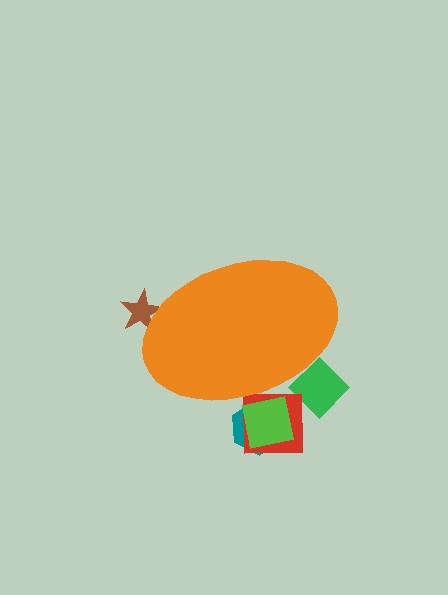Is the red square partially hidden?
Yes, the red square is partially hidden behind the orange ellipse.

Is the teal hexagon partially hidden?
Yes, the teal hexagon is partially hidden behind the orange ellipse.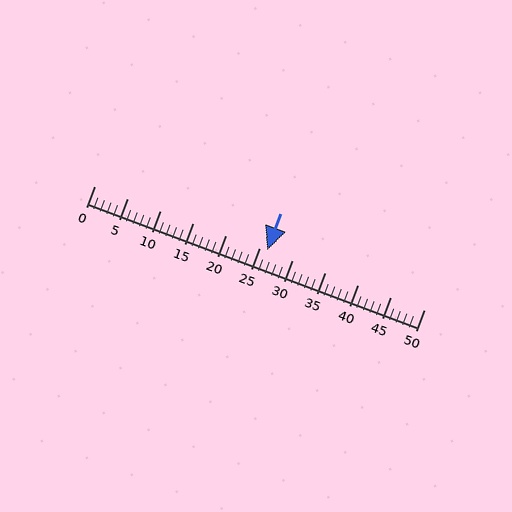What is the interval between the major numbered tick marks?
The major tick marks are spaced 5 units apart.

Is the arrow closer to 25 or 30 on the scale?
The arrow is closer to 25.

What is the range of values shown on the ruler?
The ruler shows values from 0 to 50.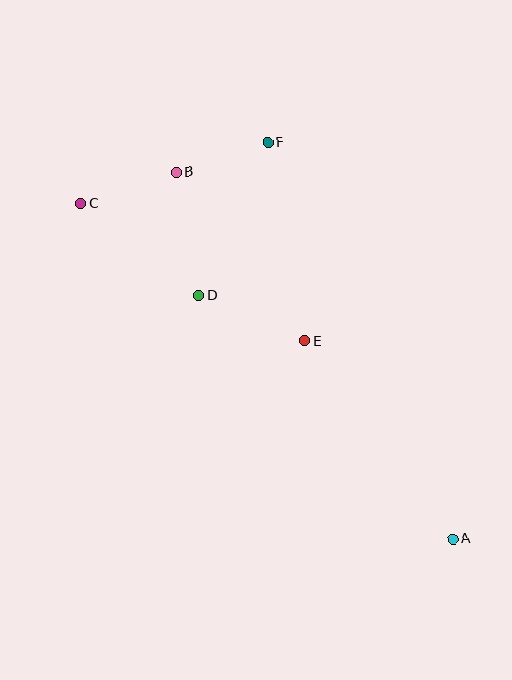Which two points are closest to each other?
Points B and F are closest to each other.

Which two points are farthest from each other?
Points A and C are farthest from each other.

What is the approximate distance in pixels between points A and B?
The distance between A and B is approximately 459 pixels.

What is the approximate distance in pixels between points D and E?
The distance between D and E is approximately 115 pixels.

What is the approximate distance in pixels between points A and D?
The distance between A and D is approximately 351 pixels.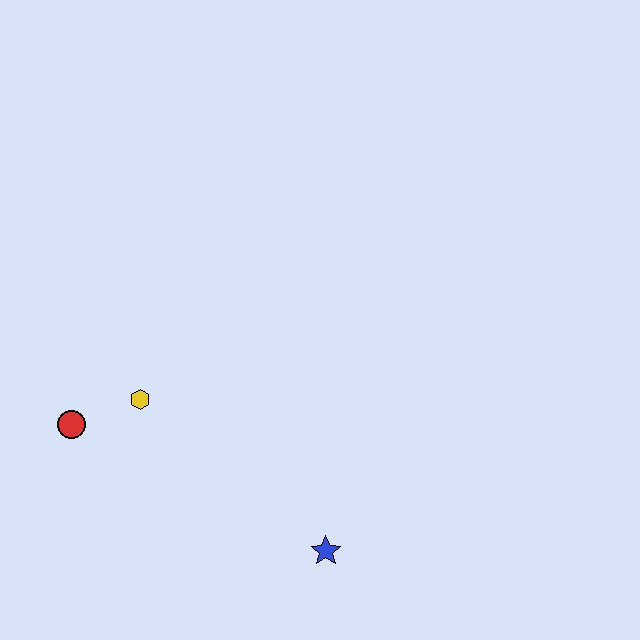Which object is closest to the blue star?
The yellow hexagon is closest to the blue star.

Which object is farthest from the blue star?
The red circle is farthest from the blue star.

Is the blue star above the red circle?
No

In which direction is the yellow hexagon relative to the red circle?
The yellow hexagon is to the right of the red circle.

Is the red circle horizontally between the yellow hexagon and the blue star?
No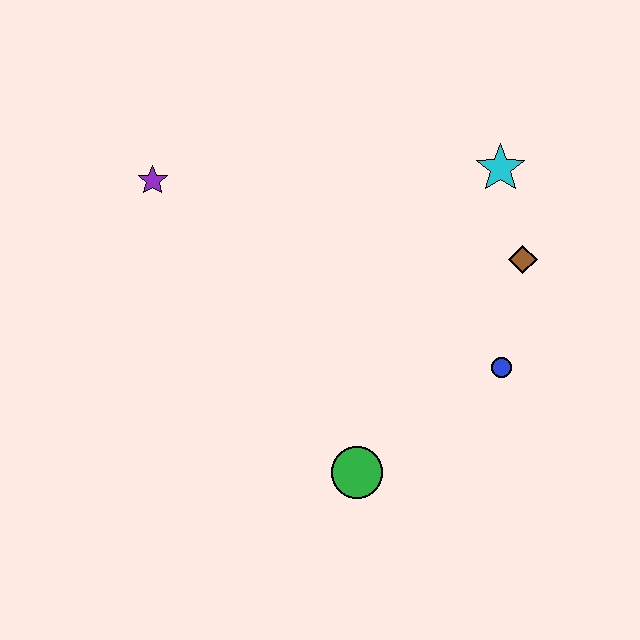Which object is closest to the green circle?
The blue circle is closest to the green circle.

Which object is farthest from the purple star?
The blue circle is farthest from the purple star.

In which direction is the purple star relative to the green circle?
The purple star is above the green circle.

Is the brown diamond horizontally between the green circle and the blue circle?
No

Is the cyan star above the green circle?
Yes